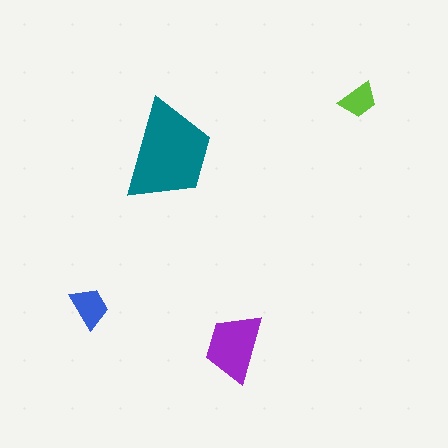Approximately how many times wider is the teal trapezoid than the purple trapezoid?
About 1.5 times wider.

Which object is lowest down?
The purple trapezoid is bottommost.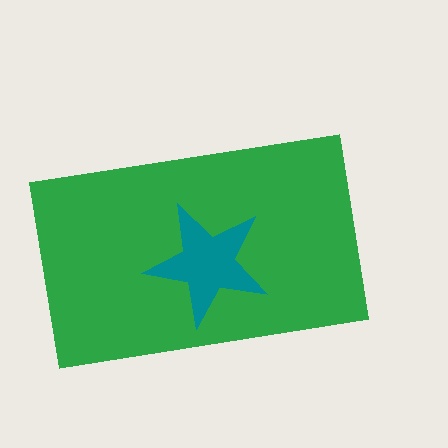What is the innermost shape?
The teal star.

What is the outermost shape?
The green rectangle.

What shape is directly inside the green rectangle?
The teal star.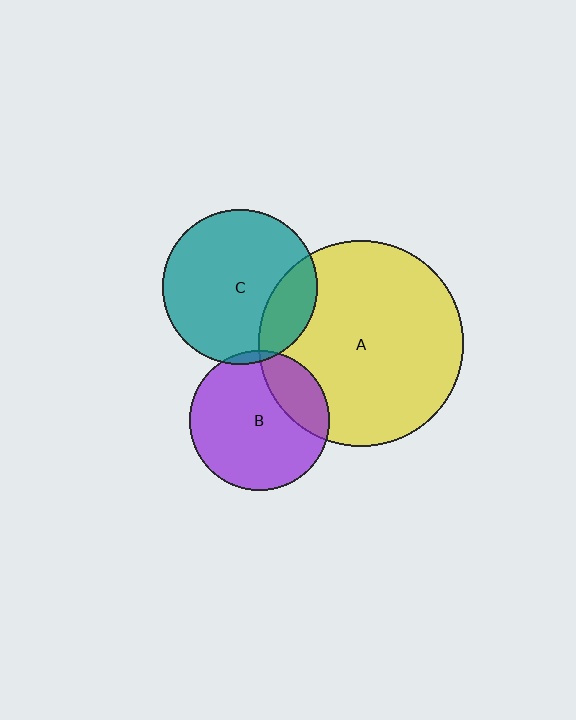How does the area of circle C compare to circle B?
Approximately 1.2 times.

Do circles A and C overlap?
Yes.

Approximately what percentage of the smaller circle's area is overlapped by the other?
Approximately 20%.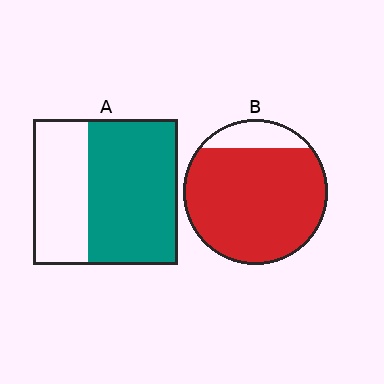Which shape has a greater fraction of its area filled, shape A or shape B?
Shape B.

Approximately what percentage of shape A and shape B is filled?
A is approximately 60% and B is approximately 85%.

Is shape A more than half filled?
Yes.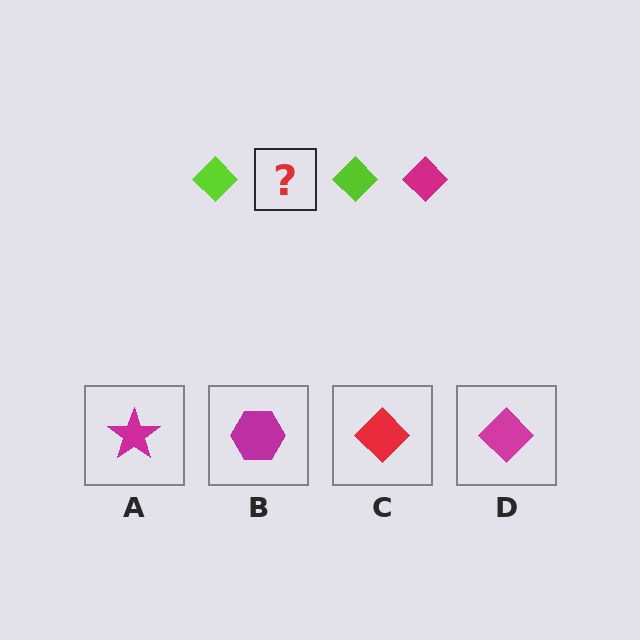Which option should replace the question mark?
Option D.